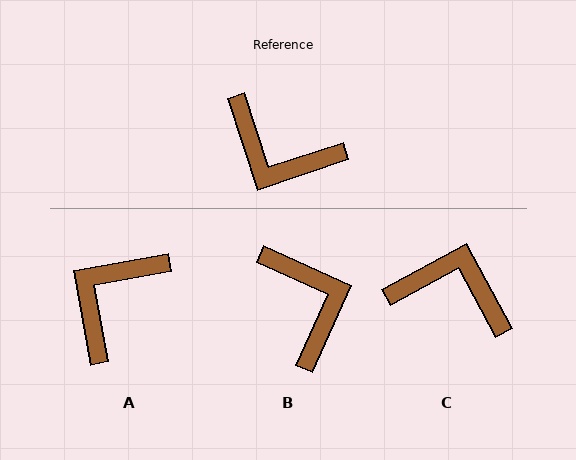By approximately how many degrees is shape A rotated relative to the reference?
Approximately 98 degrees clockwise.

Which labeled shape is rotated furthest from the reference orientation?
C, about 170 degrees away.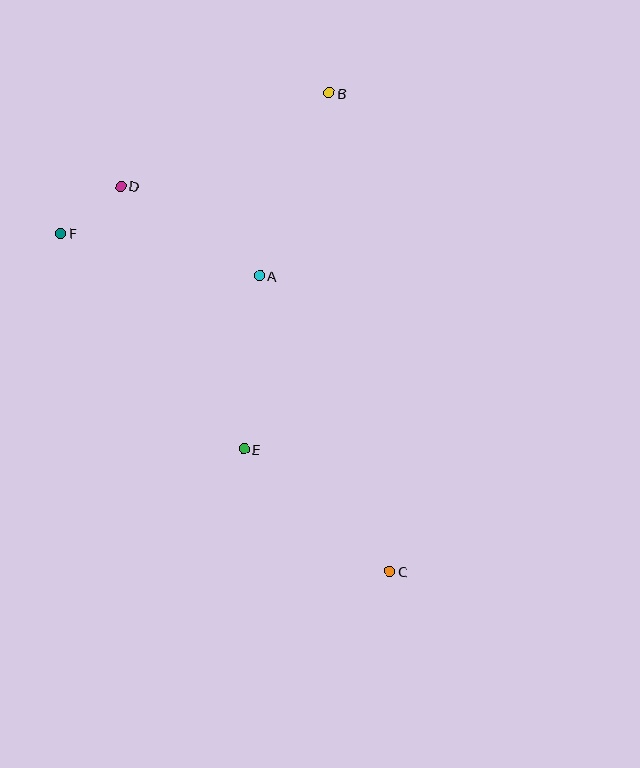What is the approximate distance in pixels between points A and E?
The distance between A and E is approximately 174 pixels.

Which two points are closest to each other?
Points D and F are closest to each other.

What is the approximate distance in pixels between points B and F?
The distance between B and F is approximately 303 pixels.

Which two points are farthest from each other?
Points B and C are farthest from each other.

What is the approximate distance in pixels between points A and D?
The distance between A and D is approximately 165 pixels.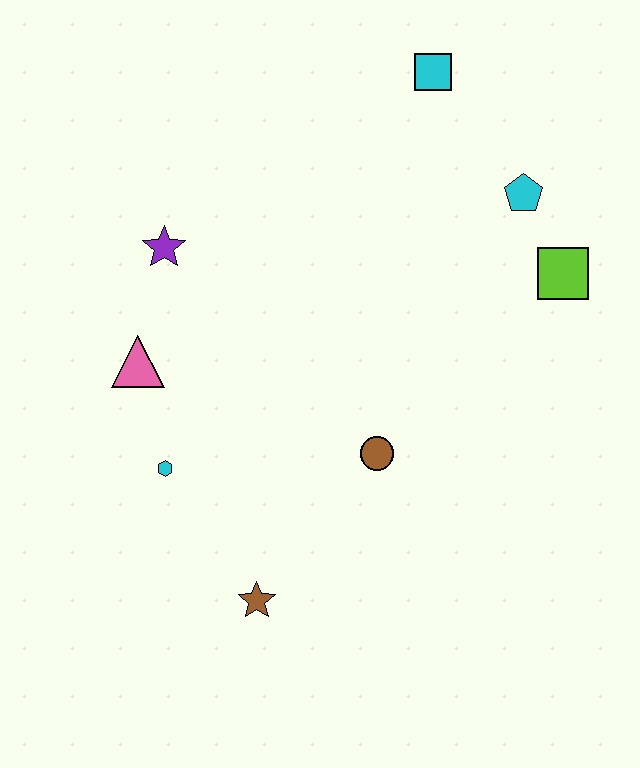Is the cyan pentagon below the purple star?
No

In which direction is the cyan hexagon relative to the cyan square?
The cyan hexagon is below the cyan square.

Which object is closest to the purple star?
The pink triangle is closest to the purple star.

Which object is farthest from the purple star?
The lime square is farthest from the purple star.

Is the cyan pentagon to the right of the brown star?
Yes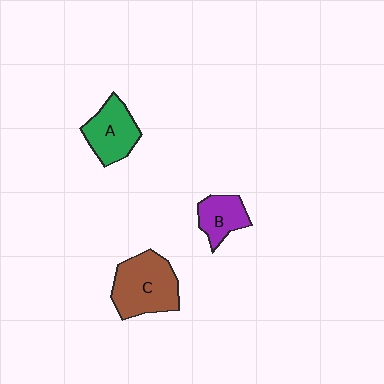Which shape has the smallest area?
Shape B (purple).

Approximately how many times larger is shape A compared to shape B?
Approximately 1.3 times.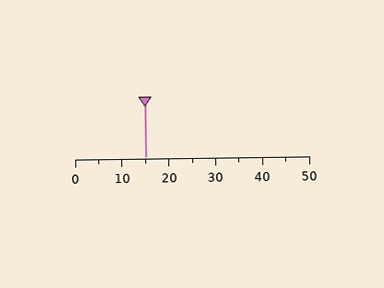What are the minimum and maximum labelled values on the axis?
The axis runs from 0 to 50.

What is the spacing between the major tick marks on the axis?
The major ticks are spaced 10 apart.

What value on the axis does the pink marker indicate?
The marker indicates approximately 15.